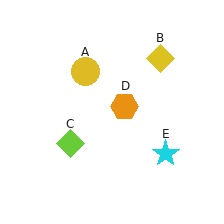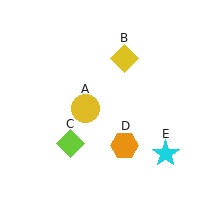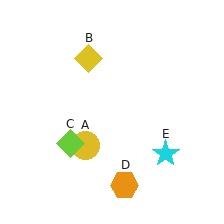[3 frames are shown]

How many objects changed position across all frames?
3 objects changed position: yellow circle (object A), yellow diamond (object B), orange hexagon (object D).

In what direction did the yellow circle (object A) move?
The yellow circle (object A) moved down.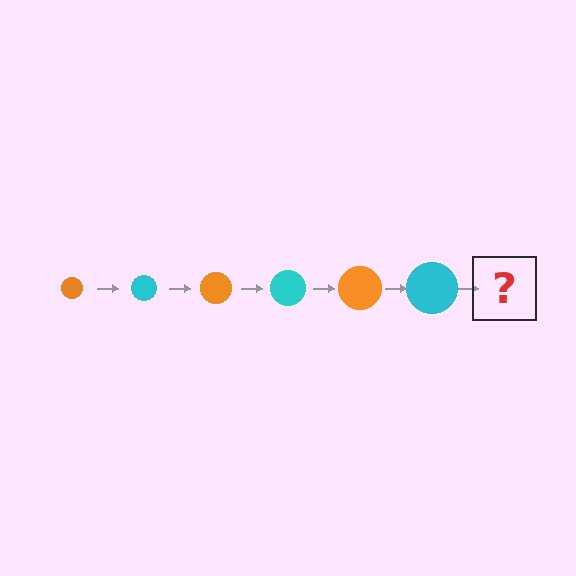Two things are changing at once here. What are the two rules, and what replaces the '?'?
The two rules are that the circle grows larger each step and the color cycles through orange and cyan. The '?' should be an orange circle, larger than the previous one.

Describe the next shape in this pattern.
It should be an orange circle, larger than the previous one.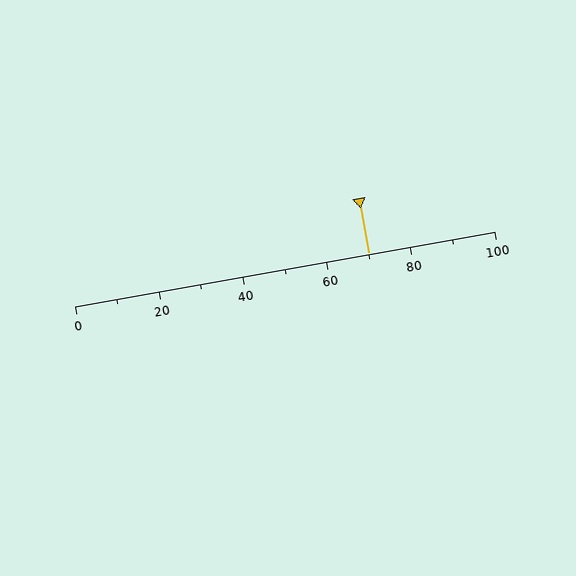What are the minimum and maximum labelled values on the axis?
The axis runs from 0 to 100.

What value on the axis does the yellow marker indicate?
The marker indicates approximately 70.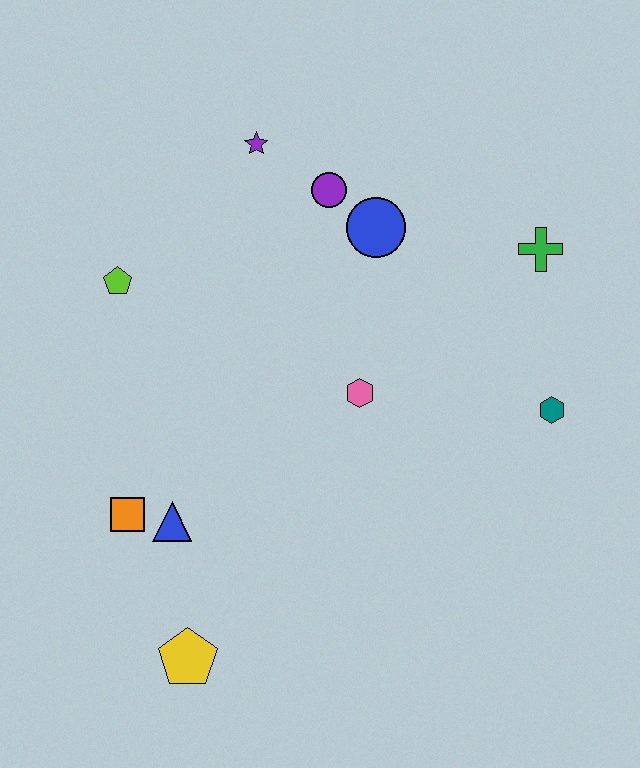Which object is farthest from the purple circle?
The yellow pentagon is farthest from the purple circle.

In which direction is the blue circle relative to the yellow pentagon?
The blue circle is above the yellow pentagon.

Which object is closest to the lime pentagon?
The purple star is closest to the lime pentagon.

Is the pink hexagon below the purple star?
Yes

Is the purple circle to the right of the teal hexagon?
No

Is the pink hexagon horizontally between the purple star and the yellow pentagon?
No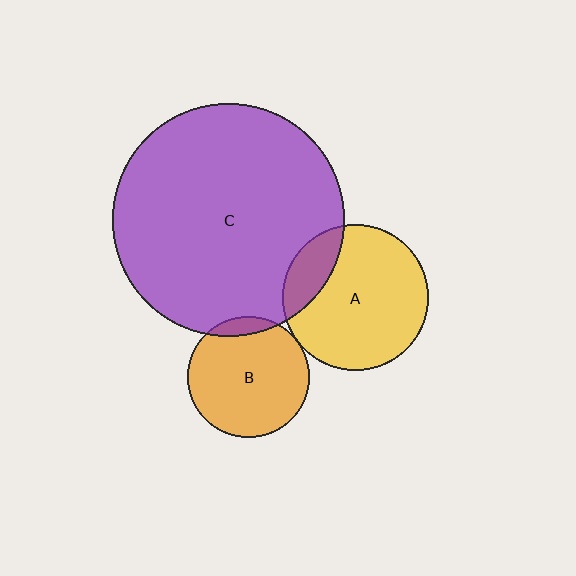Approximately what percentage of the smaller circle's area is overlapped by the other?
Approximately 5%.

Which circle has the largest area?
Circle C (purple).